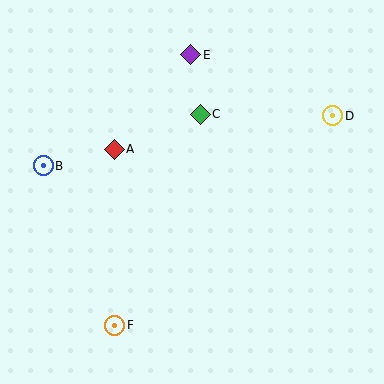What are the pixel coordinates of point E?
Point E is at (191, 55).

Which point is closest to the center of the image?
Point C at (200, 114) is closest to the center.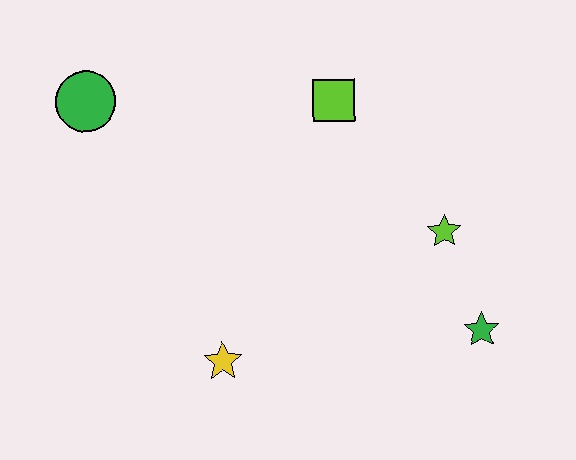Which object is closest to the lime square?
The lime star is closest to the lime square.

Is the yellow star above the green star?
No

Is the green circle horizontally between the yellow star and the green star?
No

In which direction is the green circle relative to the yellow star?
The green circle is above the yellow star.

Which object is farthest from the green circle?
The green star is farthest from the green circle.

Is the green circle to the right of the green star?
No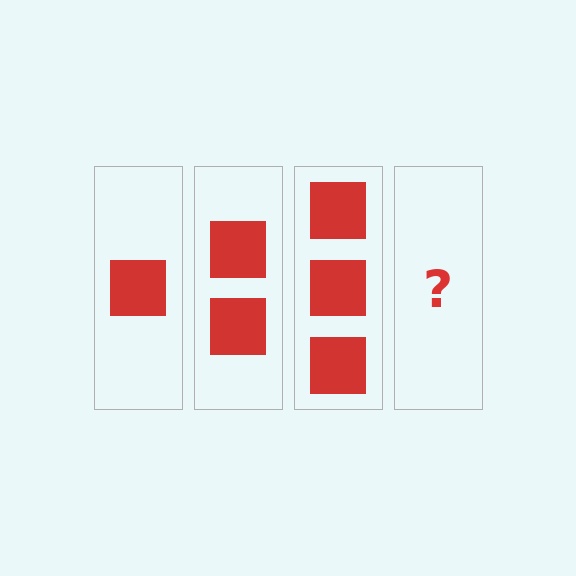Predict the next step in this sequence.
The next step is 4 squares.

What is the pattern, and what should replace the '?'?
The pattern is that each step adds one more square. The '?' should be 4 squares.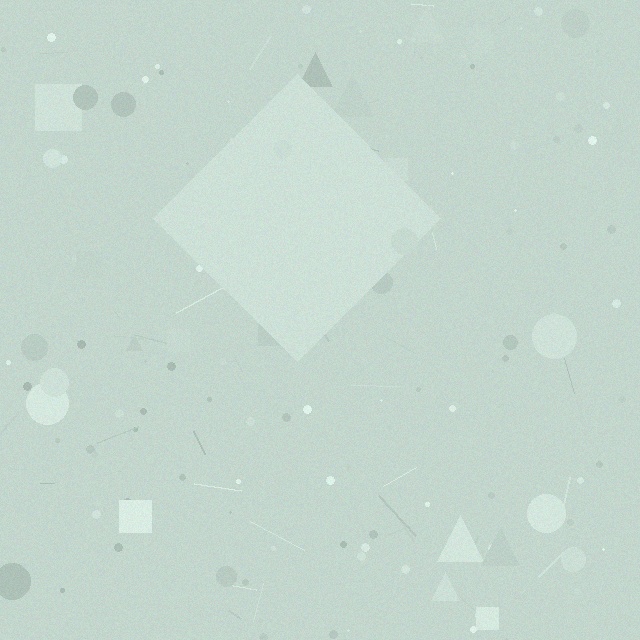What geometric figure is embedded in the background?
A diamond is embedded in the background.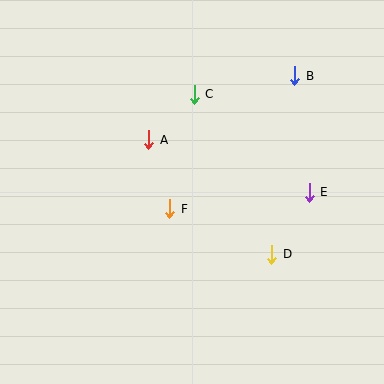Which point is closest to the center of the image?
Point F at (170, 209) is closest to the center.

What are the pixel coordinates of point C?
Point C is at (194, 94).